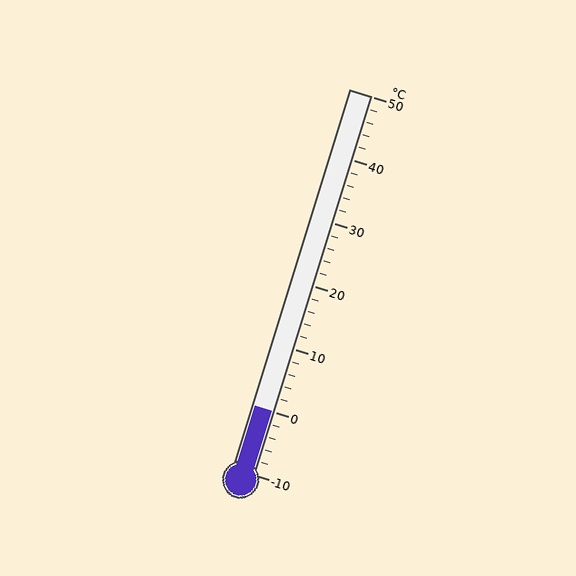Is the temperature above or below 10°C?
The temperature is below 10°C.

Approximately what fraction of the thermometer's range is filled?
The thermometer is filled to approximately 15% of its range.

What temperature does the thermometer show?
The thermometer shows approximately 0°C.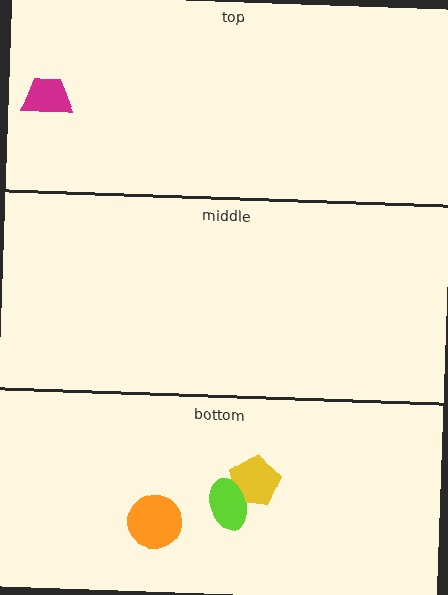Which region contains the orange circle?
The bottom region.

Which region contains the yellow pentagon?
The bottom region.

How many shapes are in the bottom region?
3.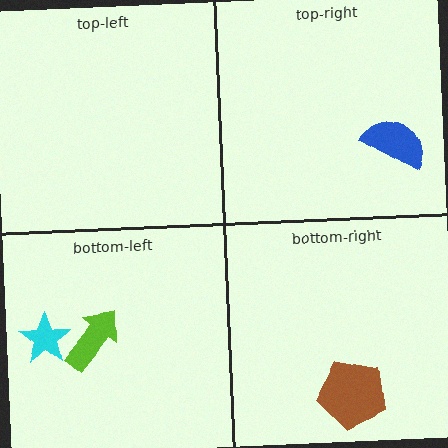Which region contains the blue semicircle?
The top-right region.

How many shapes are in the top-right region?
1.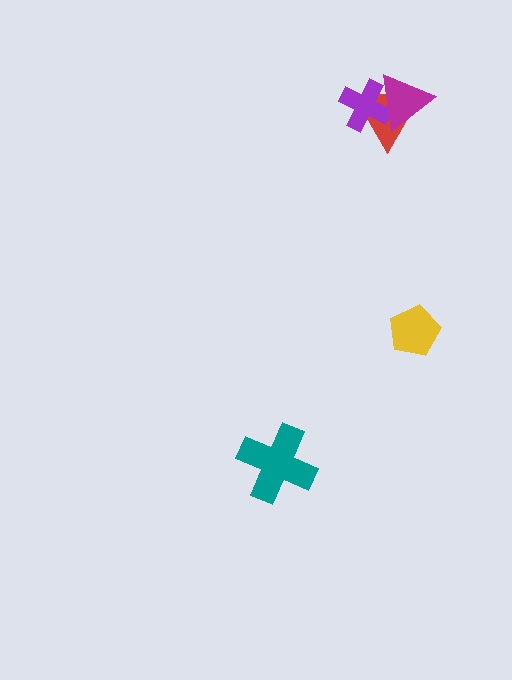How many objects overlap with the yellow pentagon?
0 objects overlap with the yellow pentagon.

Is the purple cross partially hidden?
Yes, it is partially covered by another shape.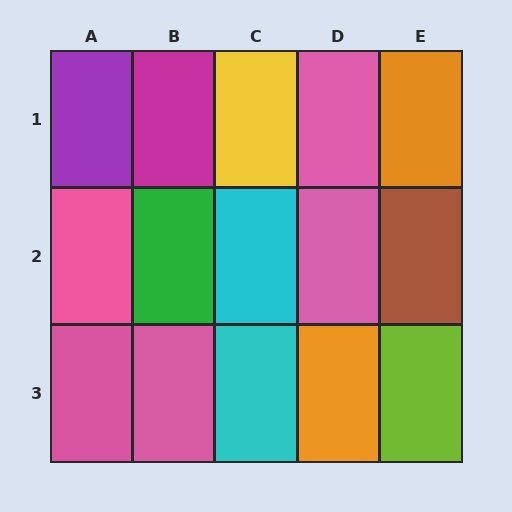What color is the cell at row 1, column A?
Purple.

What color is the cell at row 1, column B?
Magenta.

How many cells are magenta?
1 cell is magenta.